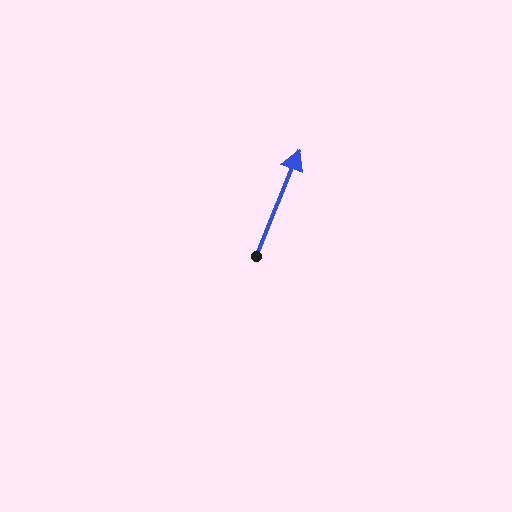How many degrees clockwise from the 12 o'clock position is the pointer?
Approximately 22 degrees.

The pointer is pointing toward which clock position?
Roughly 1 o'clock.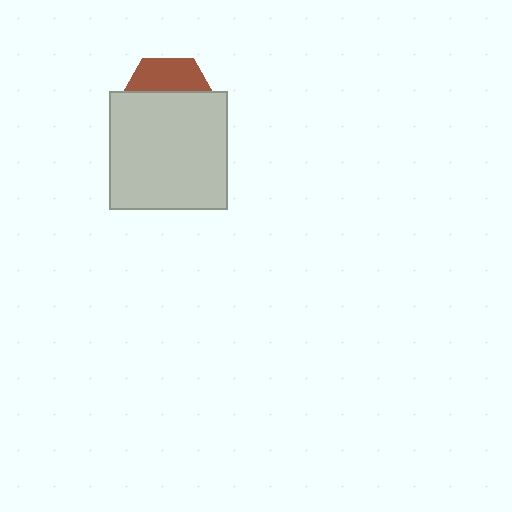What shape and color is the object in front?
The object in front is a light gray square.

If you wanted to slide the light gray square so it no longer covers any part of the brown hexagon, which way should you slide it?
Slide it down — that is the most direct way to separate the two shapes.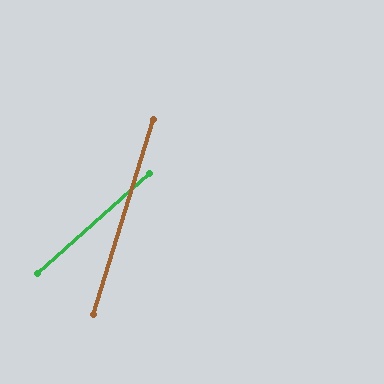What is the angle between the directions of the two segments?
Approximately 31 degrees.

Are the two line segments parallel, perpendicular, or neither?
Neither parallel nor perpendicular — they differ by about 31°.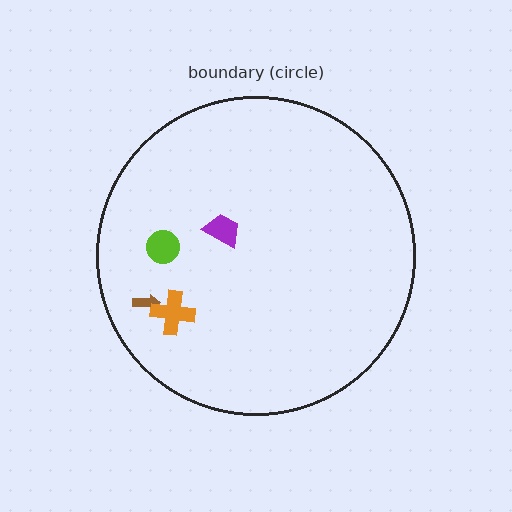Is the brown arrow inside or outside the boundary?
Inside.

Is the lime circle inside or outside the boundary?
Inside.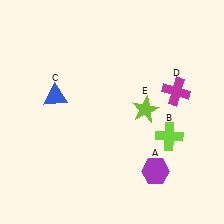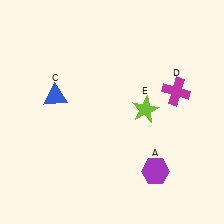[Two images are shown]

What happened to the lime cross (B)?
The lime cross (B) was removed in Image 2. It was in the bottom-right area of Image 1.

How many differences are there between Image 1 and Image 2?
There is 1 difference between the two images.